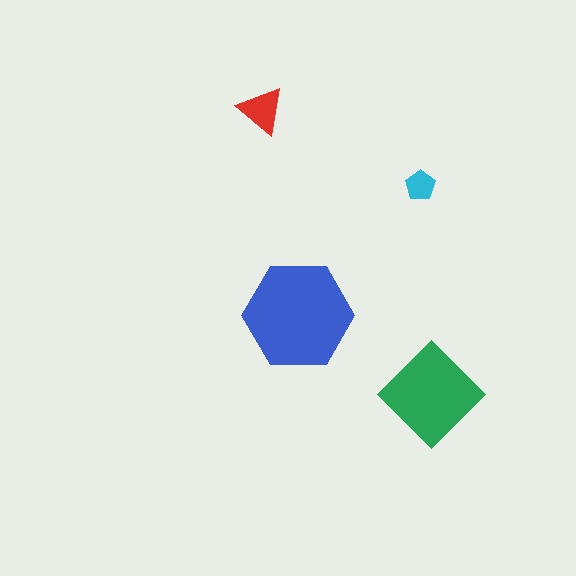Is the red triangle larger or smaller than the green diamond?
Smaller.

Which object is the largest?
The blue hexagon.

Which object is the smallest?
The cyan pentagon.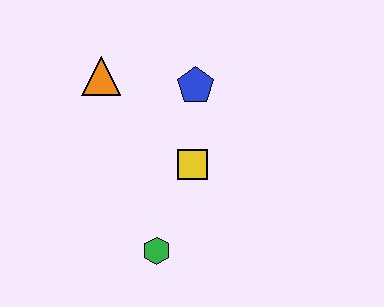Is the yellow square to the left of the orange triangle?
No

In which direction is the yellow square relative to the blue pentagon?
The yellow square is below the blue pentagon.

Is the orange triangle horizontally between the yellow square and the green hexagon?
No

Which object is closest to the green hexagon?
The yellow square is closest to the green hexagon.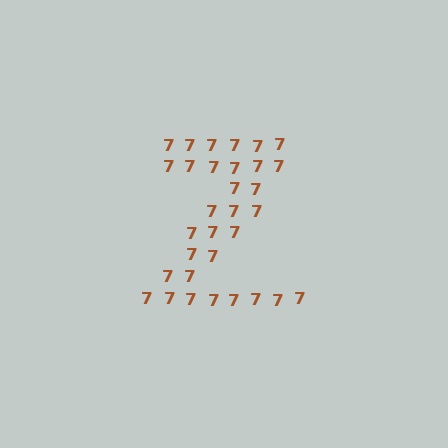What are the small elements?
The small elements are digit 7's.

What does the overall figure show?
The overall figure shows the letter Z.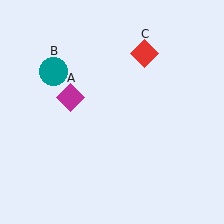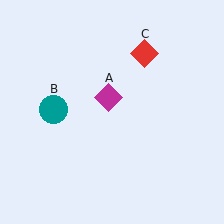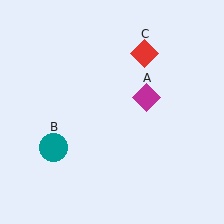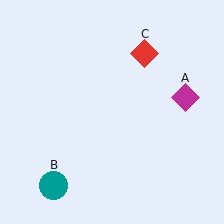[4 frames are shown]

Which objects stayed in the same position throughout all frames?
Red diamond (object C) remained stationary.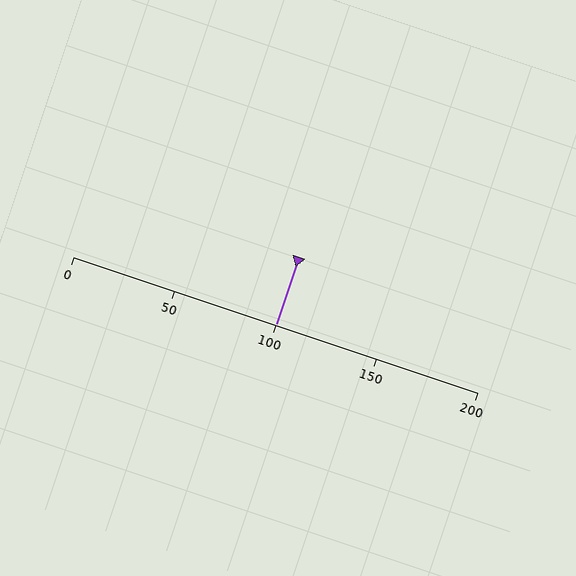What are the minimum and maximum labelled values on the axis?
The axis runs from 0 to 200.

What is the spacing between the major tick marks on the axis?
The major ticks are spaced 50 apart.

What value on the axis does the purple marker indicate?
The marker indicates approximately 100.